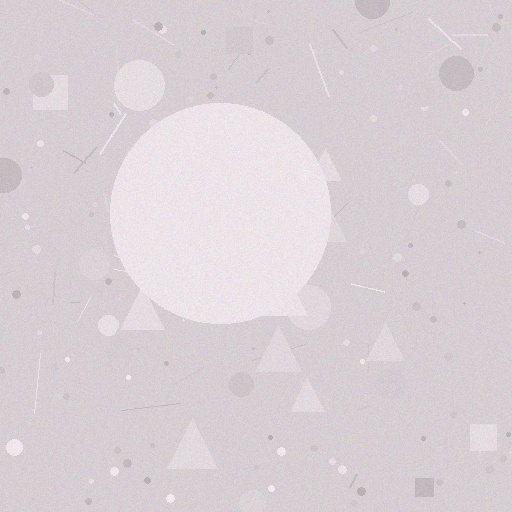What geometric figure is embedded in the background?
A circle is embedded in the background.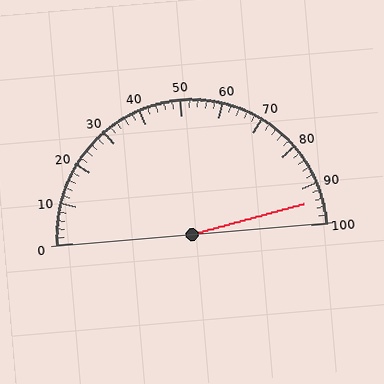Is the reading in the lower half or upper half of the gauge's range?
The reading is in the upper half of the range (0 to 100).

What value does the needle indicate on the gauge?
The needle indicates approximately 94.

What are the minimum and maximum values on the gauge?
The gauge ranges from 0 to 100.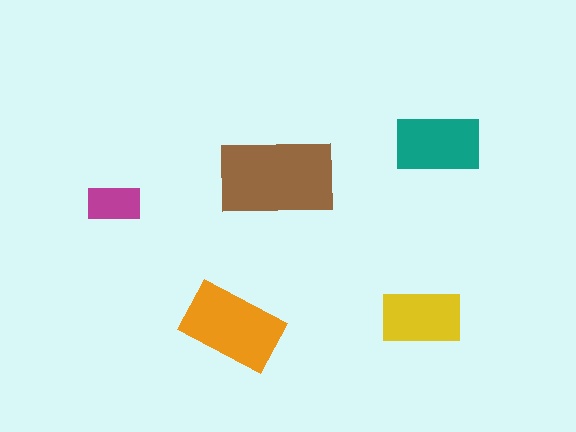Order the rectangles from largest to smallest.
the brown one, the orange one, the teal one, the yellow one, the magenta one.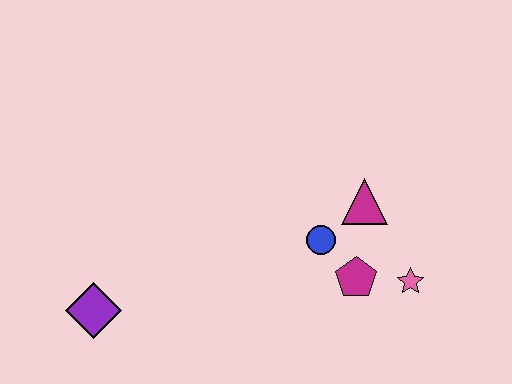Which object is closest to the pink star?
The magenta pentagon is closest to the pink star.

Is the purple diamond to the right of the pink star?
No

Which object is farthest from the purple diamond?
The pink star is farthest from the purple diamond.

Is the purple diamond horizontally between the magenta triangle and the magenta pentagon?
No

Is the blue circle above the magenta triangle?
No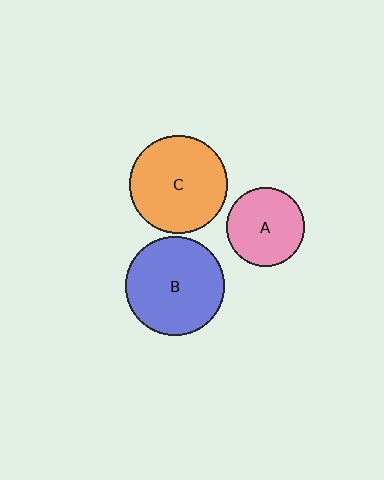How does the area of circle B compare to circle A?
Approximately 1.6 times.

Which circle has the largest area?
Circle B (blue).